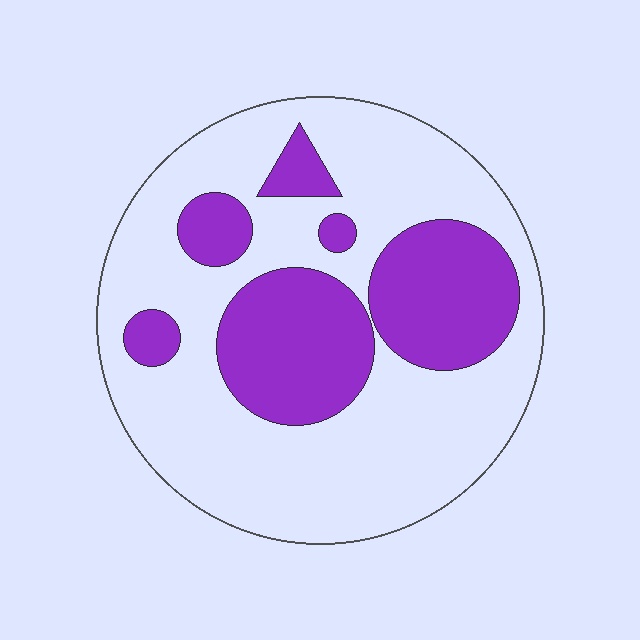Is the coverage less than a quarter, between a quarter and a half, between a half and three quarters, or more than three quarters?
Between a quarter and a half.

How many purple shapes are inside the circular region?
6.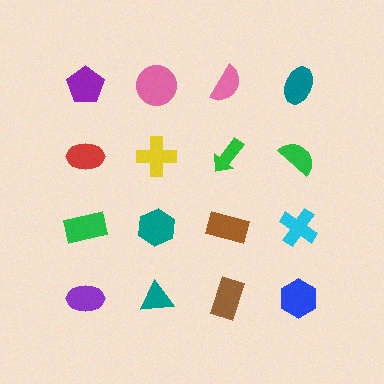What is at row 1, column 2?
A pink circle.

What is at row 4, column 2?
A teal triangle.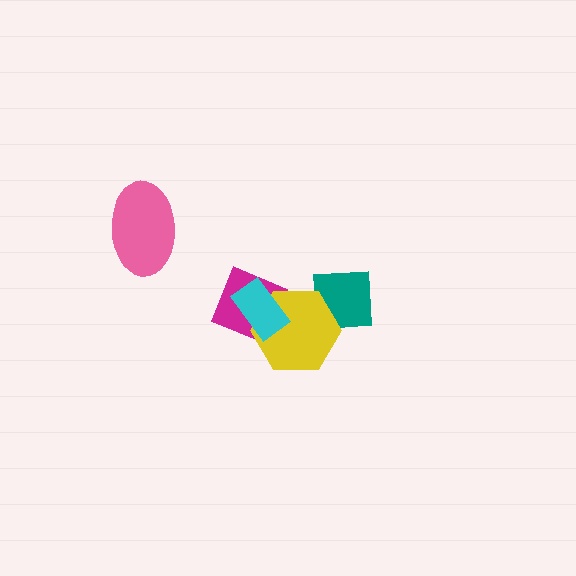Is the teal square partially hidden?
Yes, it is partially covered by another shape.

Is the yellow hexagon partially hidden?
Yes, it is partially covered by another shape.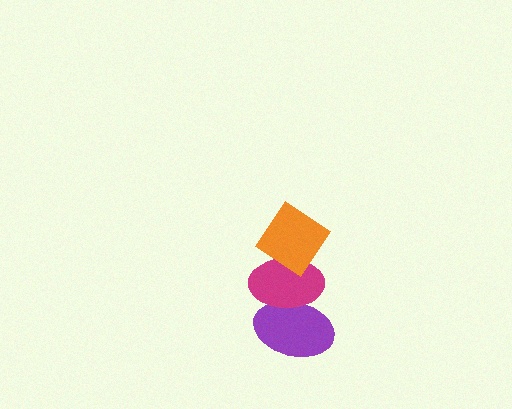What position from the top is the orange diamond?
The orange diamond is 1st from the top.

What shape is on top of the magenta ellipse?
The orange diamond is on top of the magenta ellipse.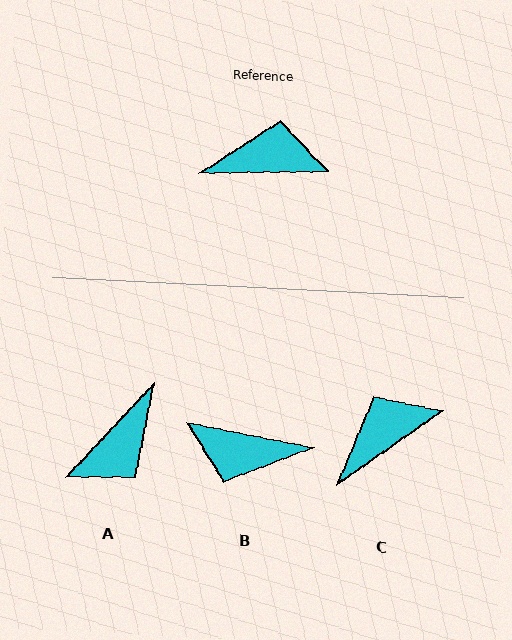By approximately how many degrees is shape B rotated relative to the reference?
Approximately 168 degrees counter-clockwise.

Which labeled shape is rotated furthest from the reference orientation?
B, about 168 degrees away.